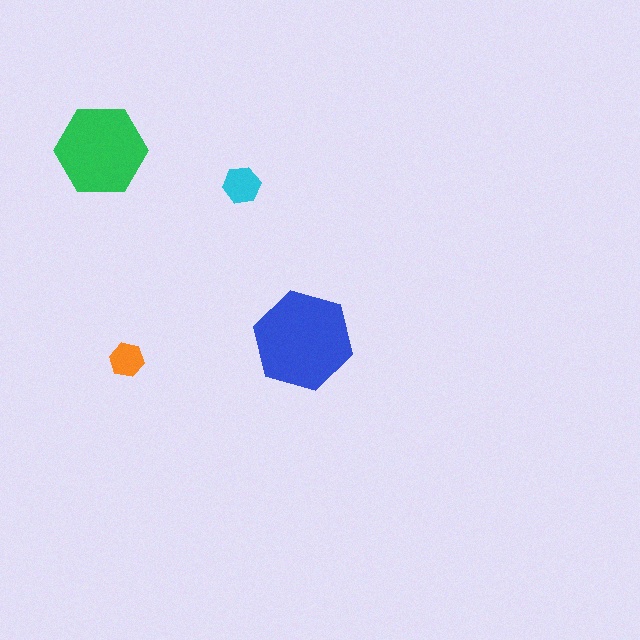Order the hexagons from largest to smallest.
the blue one, the green one, the cyan one, the orange one.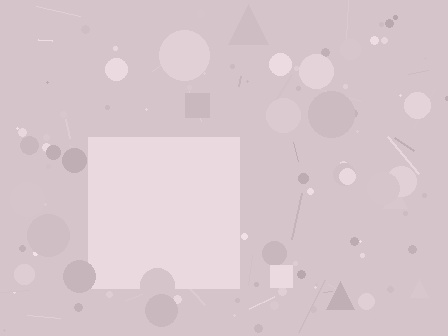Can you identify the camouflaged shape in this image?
The camouflaged shape is a square.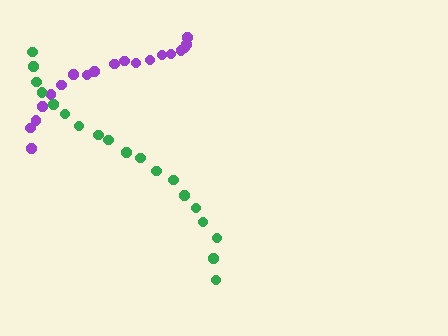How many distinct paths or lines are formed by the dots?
There are 2 distinct paths.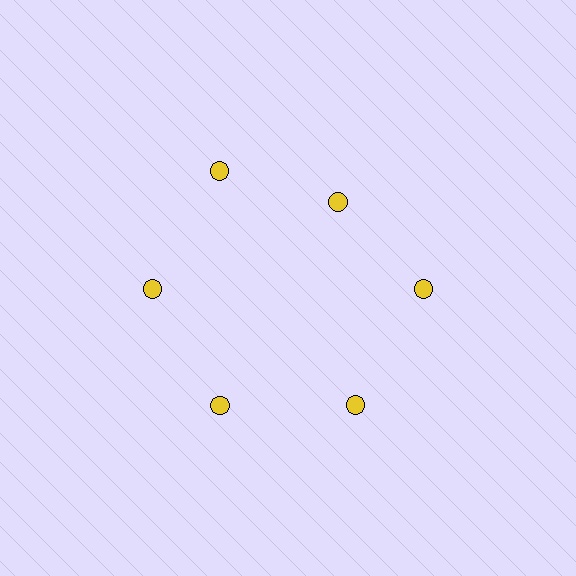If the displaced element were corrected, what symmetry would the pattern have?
It would have 6-fold rotational symmetry — the pattern would map onto itself every 60 degrees.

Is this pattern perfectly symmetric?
No. The 6 yellow circles are arranged in a ring, but one element near the 1 o'clock position is pulled inward toward the center, breaking the 6-fold rotational symmetry.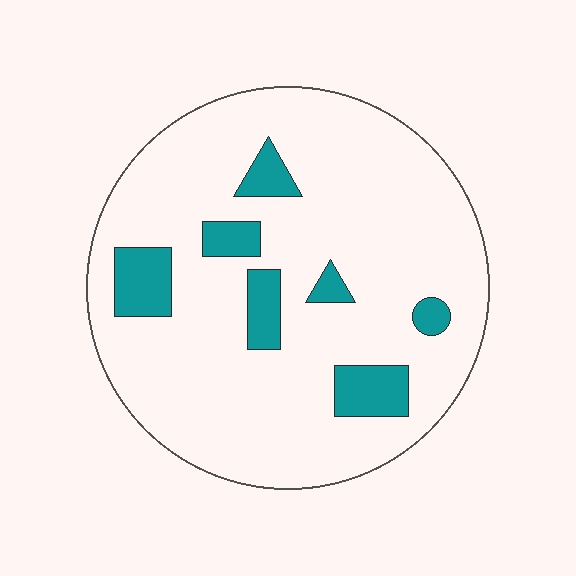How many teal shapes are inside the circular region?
7.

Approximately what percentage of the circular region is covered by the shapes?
Approximately 15%.